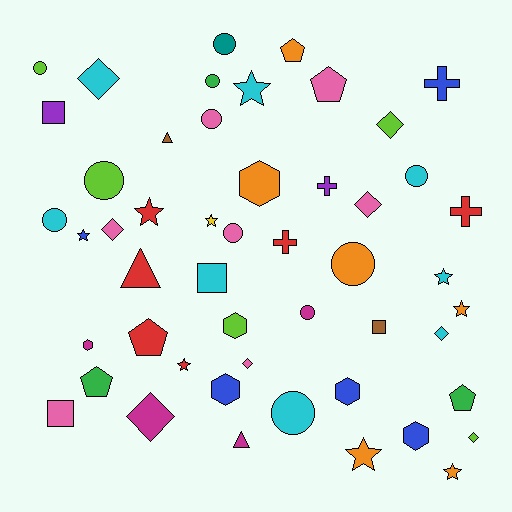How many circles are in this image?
There are 11 circles.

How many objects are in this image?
There are 50 objects.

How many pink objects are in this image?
There are 7 pink objects.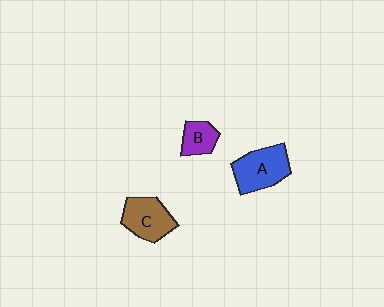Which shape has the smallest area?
Shape B (purple).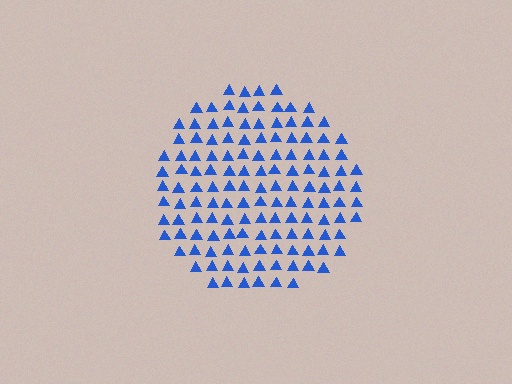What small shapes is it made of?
It is made of small triangles.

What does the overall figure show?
The overall figure shows a circle.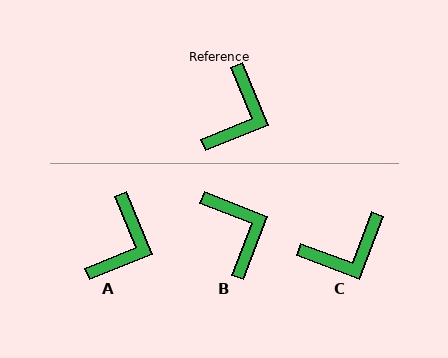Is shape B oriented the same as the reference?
No, it is off by about 47 degrees.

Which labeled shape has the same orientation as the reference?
A.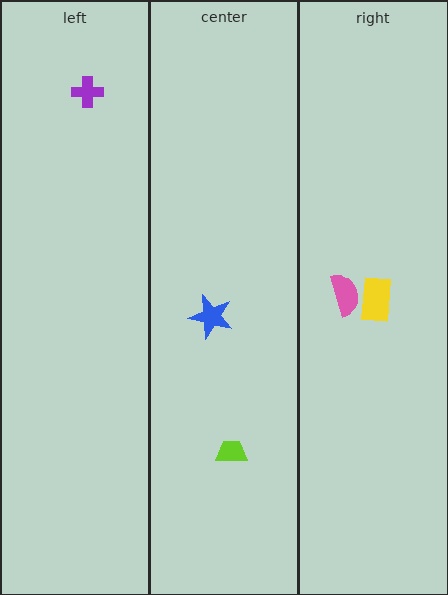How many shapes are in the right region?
2.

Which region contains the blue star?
The center region.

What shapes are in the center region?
The lime trapezoid, the blue star.